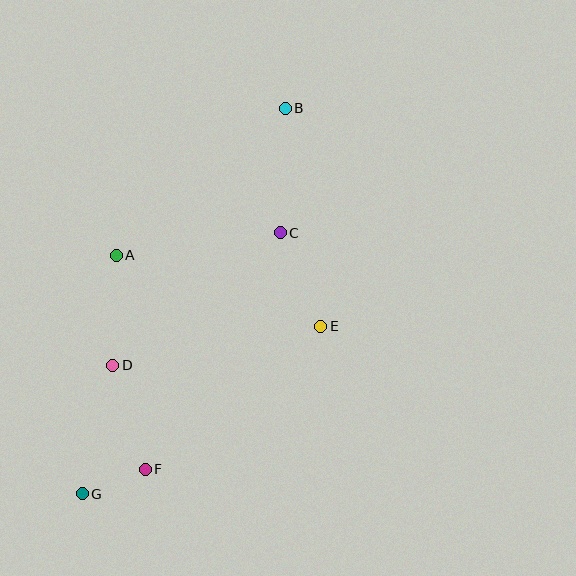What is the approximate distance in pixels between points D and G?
The distance between D and G is approximately 132 pixels.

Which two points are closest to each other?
Points F and G are closest to each other.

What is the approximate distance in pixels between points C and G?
The distance between C and G is approximately 328 pixels.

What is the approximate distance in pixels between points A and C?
The distance between A and C is approximately 166 pixels.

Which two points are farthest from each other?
Points B and G are farthest from each other.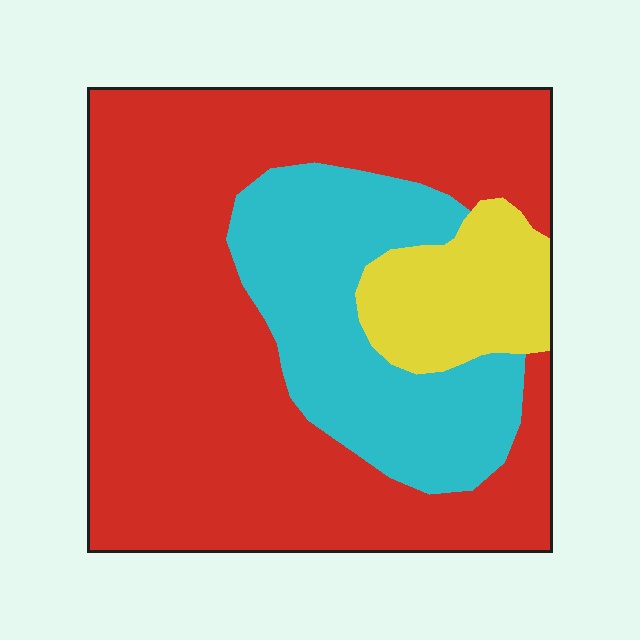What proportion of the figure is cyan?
Cyan covers around 25% of the figure.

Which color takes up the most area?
Red, at roughly 65%.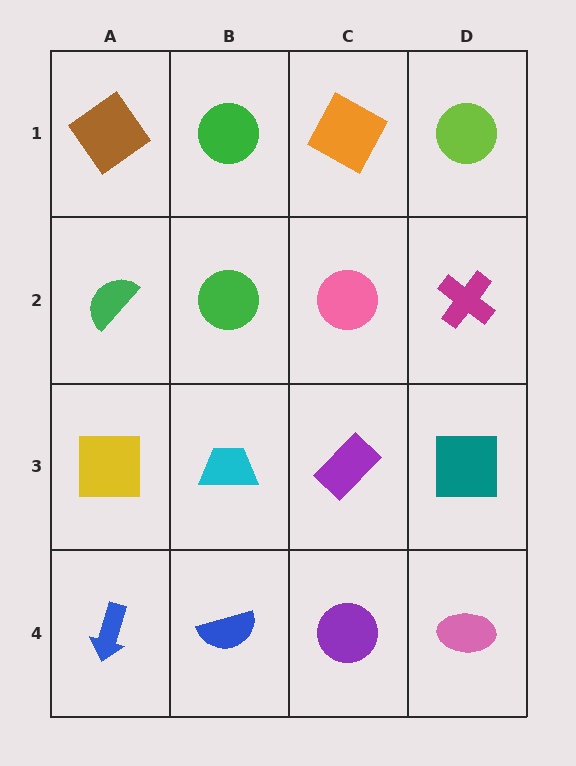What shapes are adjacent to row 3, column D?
A magenta cross (row 2, column D), a pink ellipse (row 4, column D), a purple rectangle (row 3, column C).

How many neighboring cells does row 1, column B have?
3.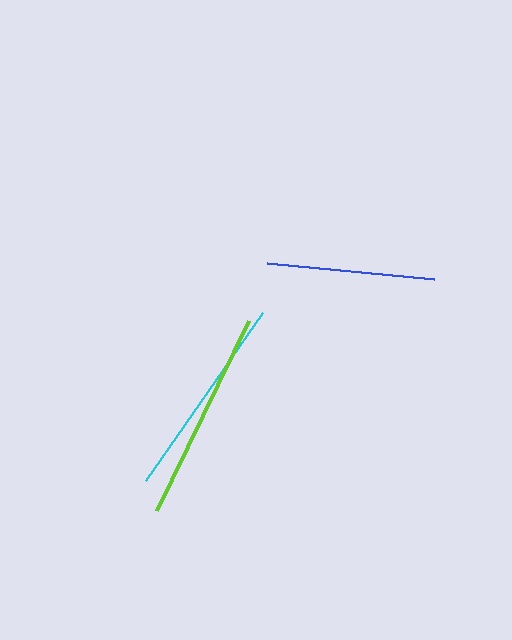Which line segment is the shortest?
The blue line is the shortest at approximately 168 pixels.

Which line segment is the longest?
The lime line is the longest at approximately 211 pixels.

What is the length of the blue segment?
The blue segment is approximately 168 pixels long.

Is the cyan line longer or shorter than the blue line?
The cyan line is longer than the blue line.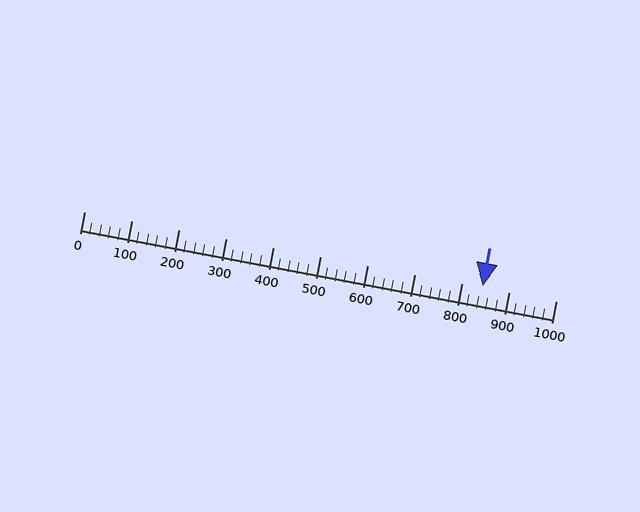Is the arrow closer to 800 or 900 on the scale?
The arrow is closer to 800.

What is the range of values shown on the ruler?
The ruler shows values from 0 to 1000.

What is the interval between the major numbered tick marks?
The major tick marks are spaced 100 units apart.